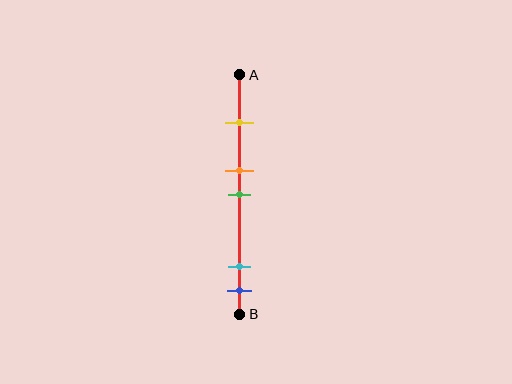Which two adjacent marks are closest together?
The orange and green marks are the closest adjacent pair.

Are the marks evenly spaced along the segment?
No, the marks are not evenly spaced.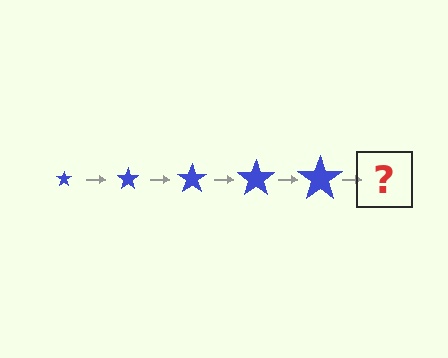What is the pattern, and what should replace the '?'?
The pattern is that the star gets progressively larger each step. The '?' should be a blue star, larger than the previous one.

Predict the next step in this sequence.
The next step is a blue star, larger than the previous one.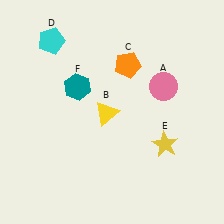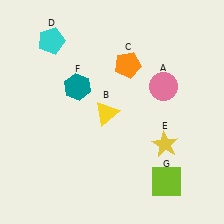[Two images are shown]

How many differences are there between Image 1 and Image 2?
There is 1 difference between the two images.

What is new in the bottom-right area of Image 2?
A lime square (G) was added in the bottom-right area of Image 2.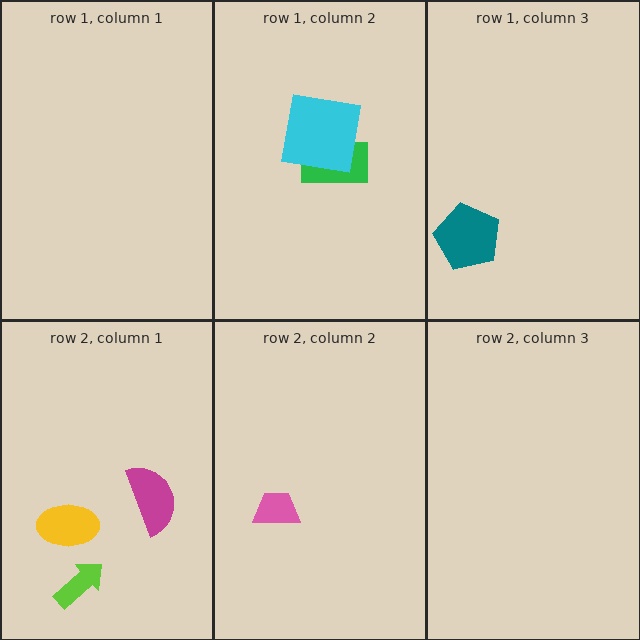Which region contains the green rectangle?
The row 1, column 2 region.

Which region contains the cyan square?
The row 1, column 2 region.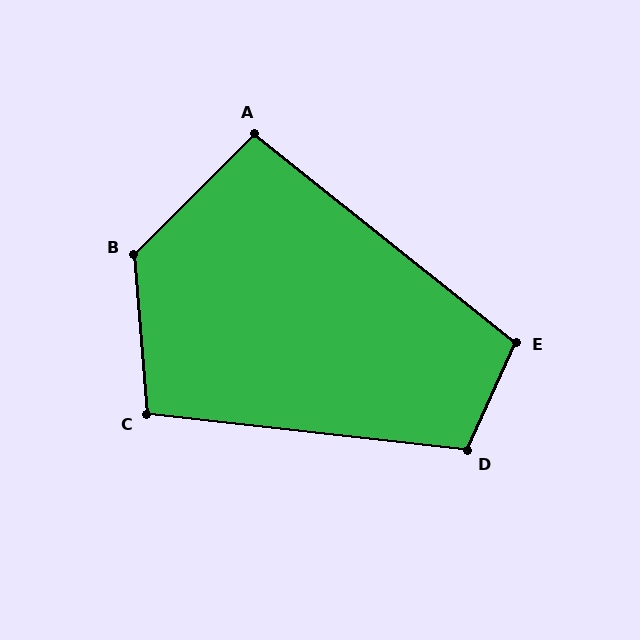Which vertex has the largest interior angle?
B, at approximately 130 degrees.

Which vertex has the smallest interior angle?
A, at approximately 96 degrees.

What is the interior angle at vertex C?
Approximately 101 degrees (obtuse).